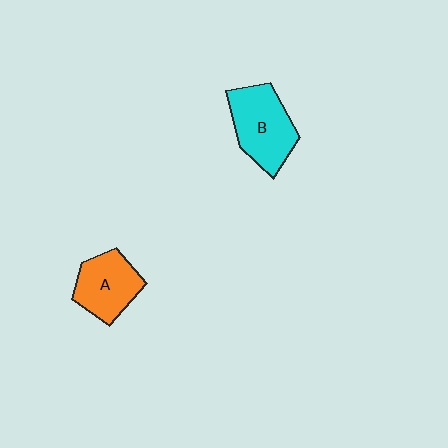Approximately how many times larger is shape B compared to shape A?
Approximately 1.2 times.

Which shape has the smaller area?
Shape A (orange).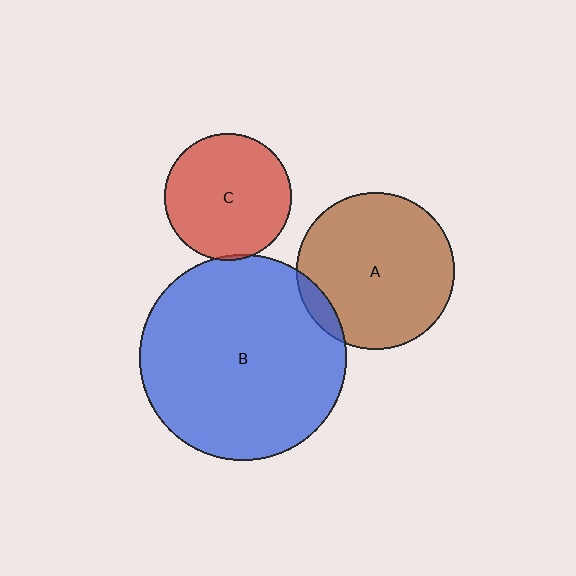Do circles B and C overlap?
Yes.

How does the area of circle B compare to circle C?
Approximately 2.6 times.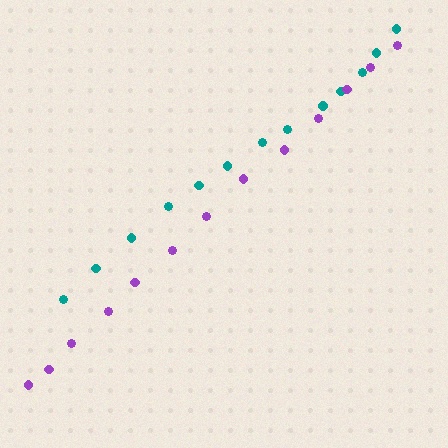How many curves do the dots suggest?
There are 2 distinct paths.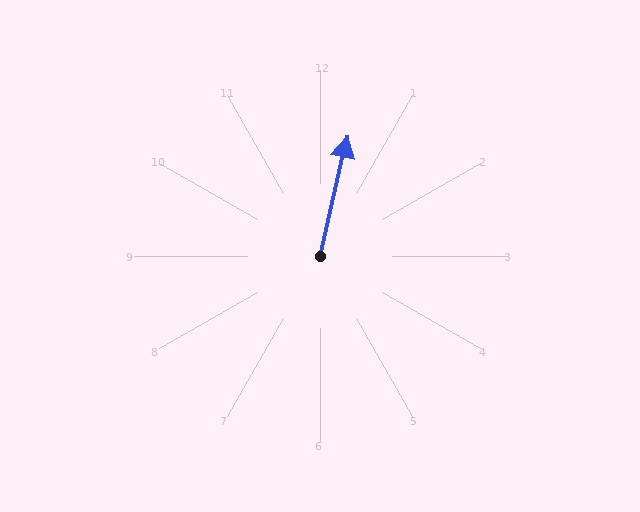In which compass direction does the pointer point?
North.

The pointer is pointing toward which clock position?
Roughly 12 o'clock.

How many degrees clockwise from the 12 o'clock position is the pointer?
Approximately 13 degrees.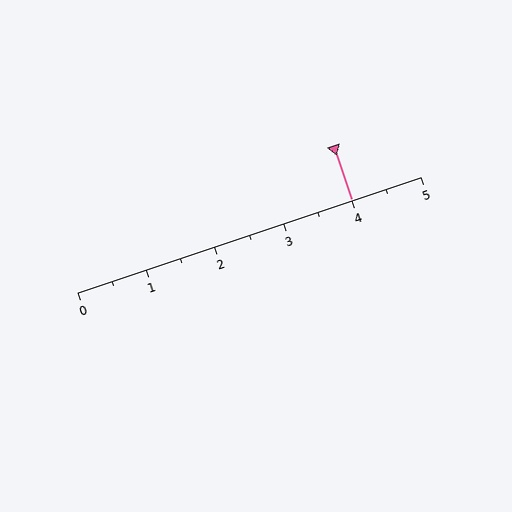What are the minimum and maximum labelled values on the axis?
The axis runs from 0 to 5.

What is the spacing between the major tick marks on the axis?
The major ticks are spaced 1 apart.